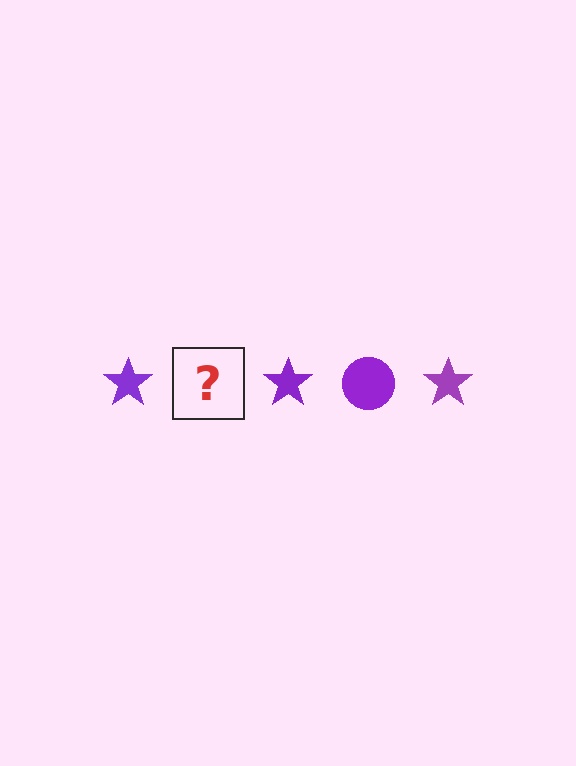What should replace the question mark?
The question mark should be replaced with a purple circle.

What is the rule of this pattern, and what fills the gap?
The rule is that the pattern cycles through star, circle shapes in purple. The gap should be filled with a purple circle.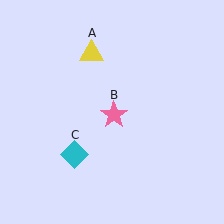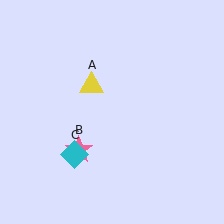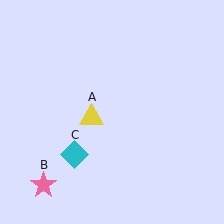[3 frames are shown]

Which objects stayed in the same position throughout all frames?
Cyan diamond (object C) remained stationary.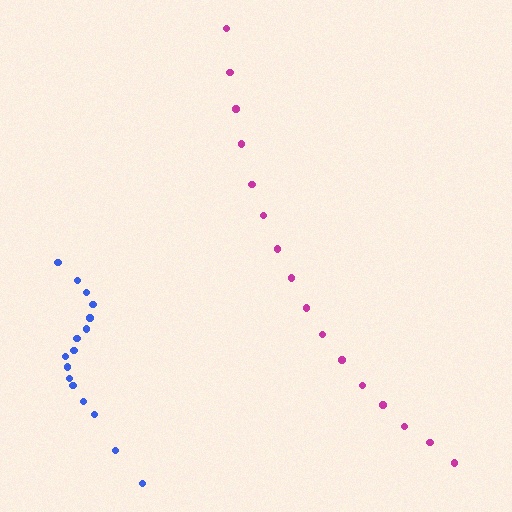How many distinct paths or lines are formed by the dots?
There are 2 distinct paths.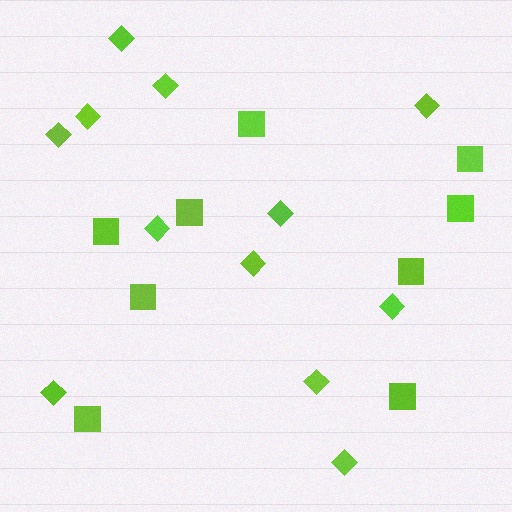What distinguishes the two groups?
There are 2 groups: one group of squares (9) and one group of diamonds (12).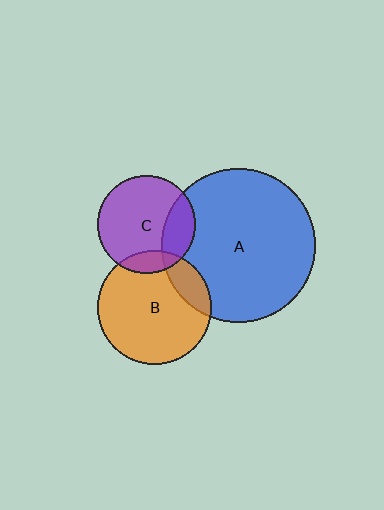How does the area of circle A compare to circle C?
Approximately 2.5 times.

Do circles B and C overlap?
Yes.